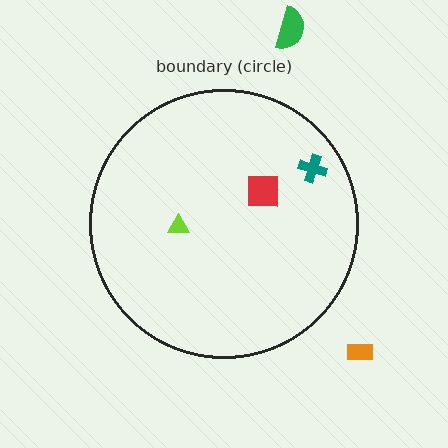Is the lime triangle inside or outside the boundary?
Inside.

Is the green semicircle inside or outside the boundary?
Outside.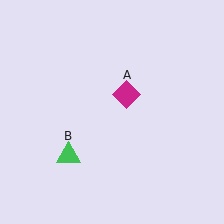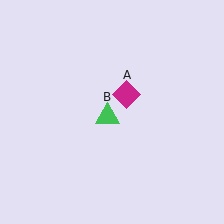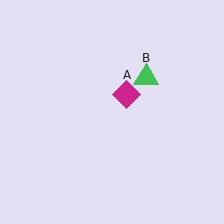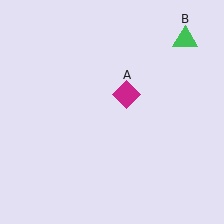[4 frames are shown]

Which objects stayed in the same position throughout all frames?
Magenta diamond (object A) remained stationary.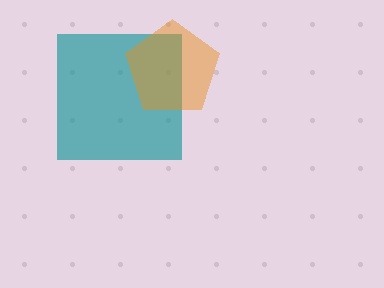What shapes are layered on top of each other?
The layered shapes are: a teal square, an orange pentagon.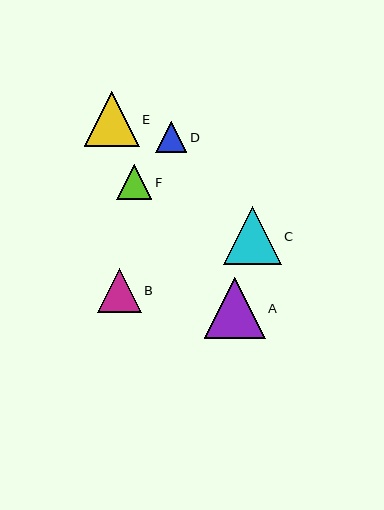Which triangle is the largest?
Triangle A is the largest with a size of approximately 61 pixels.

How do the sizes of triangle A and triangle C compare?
Triangle A and triangle C are approximately the same size.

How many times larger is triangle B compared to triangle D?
Triangle B is approximately 1.4 times the size of triangle D.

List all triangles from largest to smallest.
From largest to smallest: A, C, E, B, F, D.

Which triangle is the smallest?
Triangle D is the smallest with a size of approximately 31 pixels.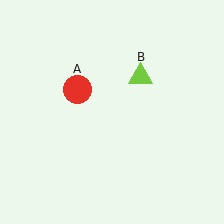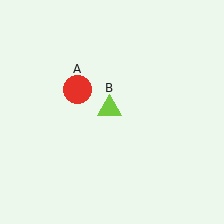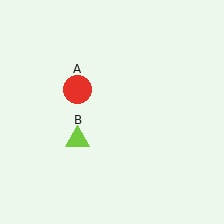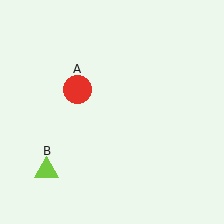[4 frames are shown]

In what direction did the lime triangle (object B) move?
The lime triangle (object B) moved down and to the left.